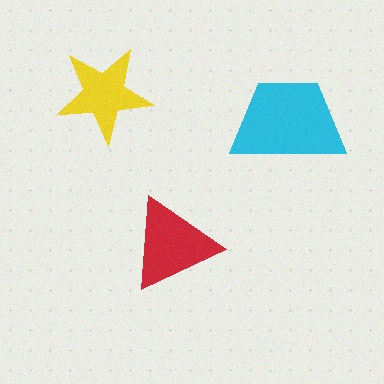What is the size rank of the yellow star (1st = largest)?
3rd.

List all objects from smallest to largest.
The yellow star, the red triangle, the cyan trapezoid.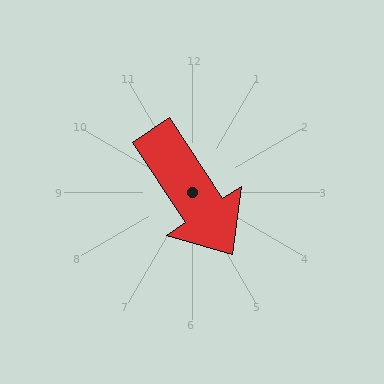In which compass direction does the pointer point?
Southeast.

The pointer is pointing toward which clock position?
Roughly 5 o'clock.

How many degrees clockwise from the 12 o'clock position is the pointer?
Approximately 147 degrees.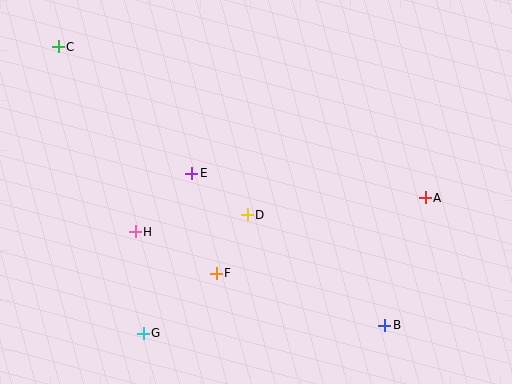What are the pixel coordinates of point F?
Point F is at (216, 273).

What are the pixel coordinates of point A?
Point A is at (425, 198).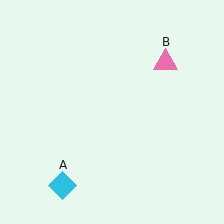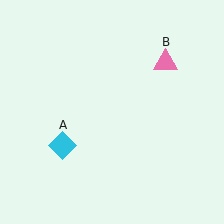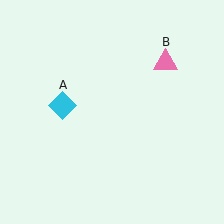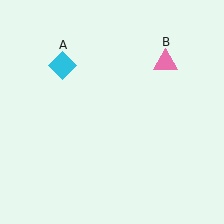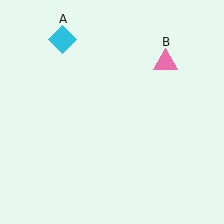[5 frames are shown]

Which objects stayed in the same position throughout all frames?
Pink triangle (object B) remained stationary.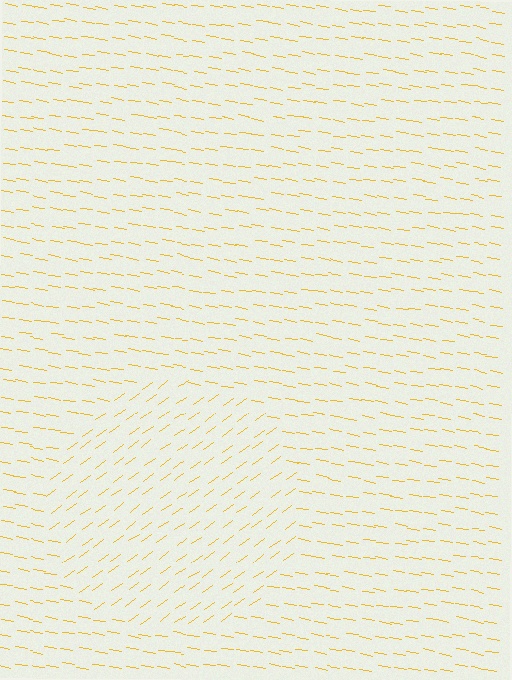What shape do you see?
I see a circle.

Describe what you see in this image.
The image is filled with small yellow line segments. A circle region in the image has lines oriented differently from the surrounding lines, creating a visible texture boundary.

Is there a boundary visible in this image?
Yes, there is a texture boundary formed by a change in line orientation.